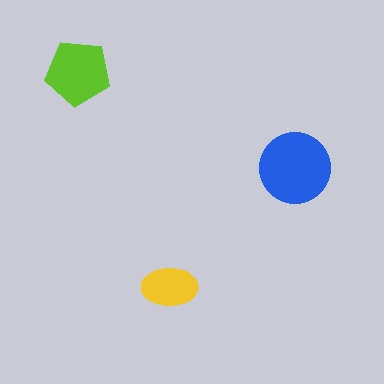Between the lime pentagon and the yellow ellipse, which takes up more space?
The lime pentagon.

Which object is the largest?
The blue circle.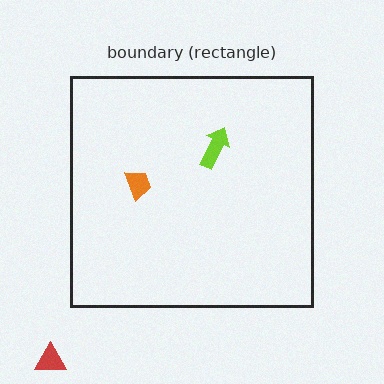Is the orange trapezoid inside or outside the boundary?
Inside.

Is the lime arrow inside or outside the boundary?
Inside.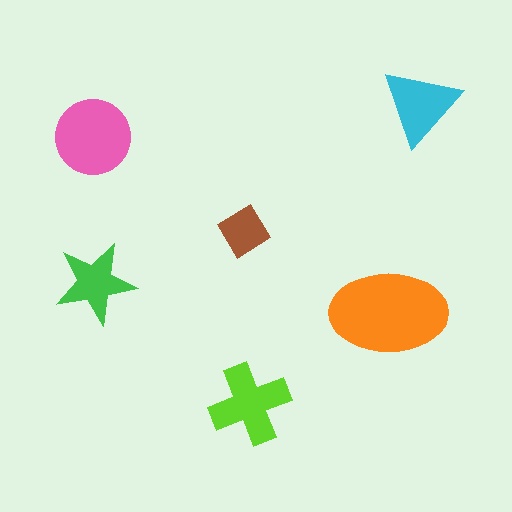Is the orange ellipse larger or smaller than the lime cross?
Larger.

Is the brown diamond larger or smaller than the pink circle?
Smaller.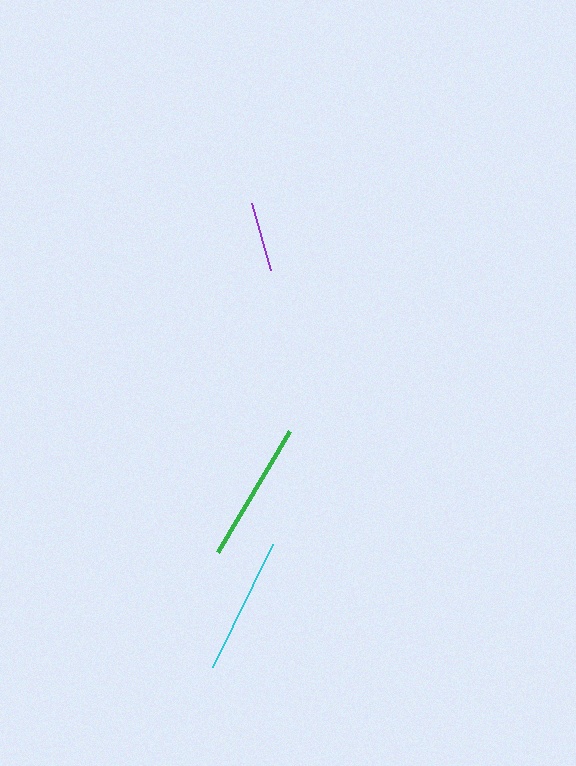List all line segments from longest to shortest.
From longest to shortest: green, cyan, purple.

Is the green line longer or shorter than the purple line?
The green line is longer than the purple line.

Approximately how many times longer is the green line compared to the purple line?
The green line is approximately 2.0 times the length of the purple line.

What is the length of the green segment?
The green segment is approximately 141 pixels long.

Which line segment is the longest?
The green line is the longest at approximately 141 pixels.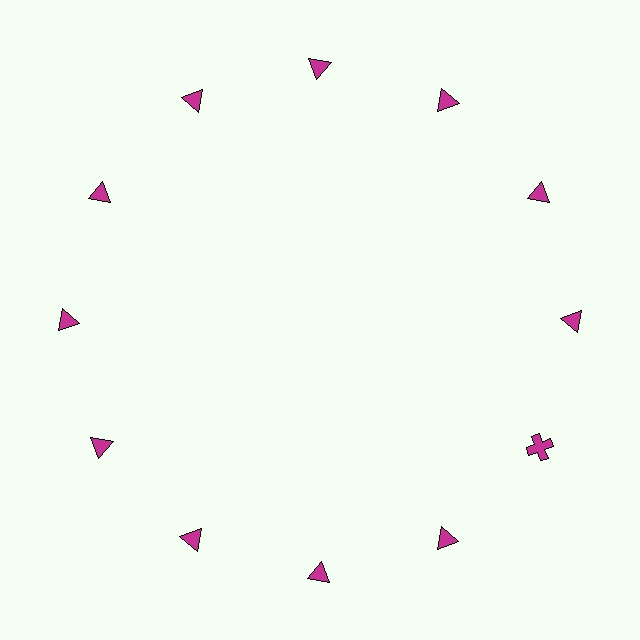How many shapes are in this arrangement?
There are 12 shapes arranged in a ring pattern.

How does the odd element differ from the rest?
It has a different shape: cross instead of triangle.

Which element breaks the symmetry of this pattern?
The magenta cross at roughly the 4 o'clock position breaks the symmetry. All other shapes are magenta triangles.